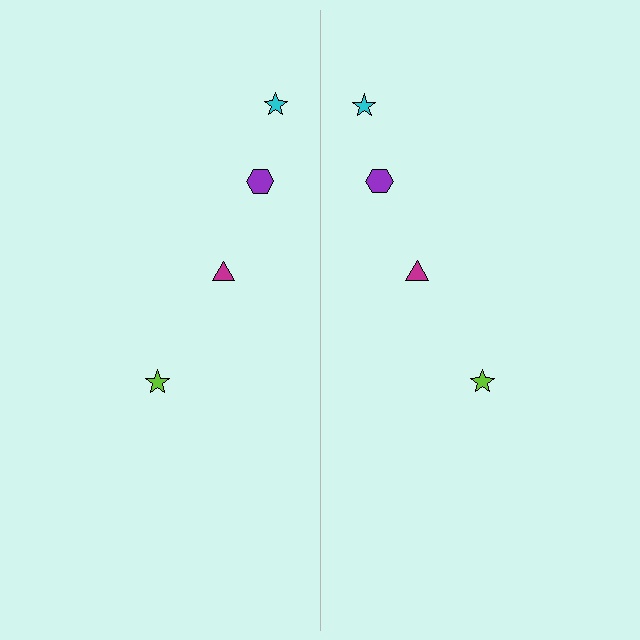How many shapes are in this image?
There are 8 shapes in this image.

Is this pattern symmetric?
Yes, this pattern has bilateral (reflection) symmetry.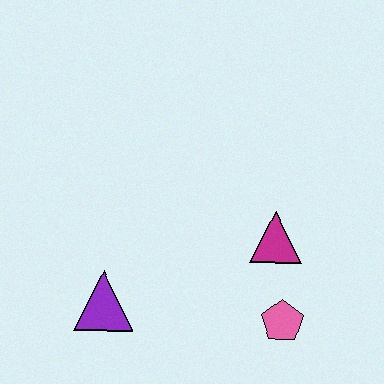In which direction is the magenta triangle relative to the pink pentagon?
The magenta triangle is above the pink pentagon.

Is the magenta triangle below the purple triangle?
No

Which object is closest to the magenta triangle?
The pink pentagon is closest to the magenta triangle.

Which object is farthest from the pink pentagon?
The purple triangle is farthest from the pink pentagon.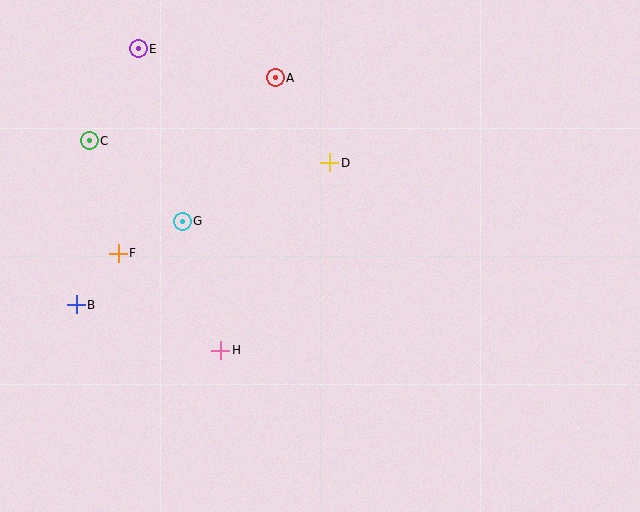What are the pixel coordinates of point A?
Point A is at (275, 78).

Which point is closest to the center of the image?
Point D at (330, 163) is closest to the center.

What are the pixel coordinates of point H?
Point H is at (221, 350).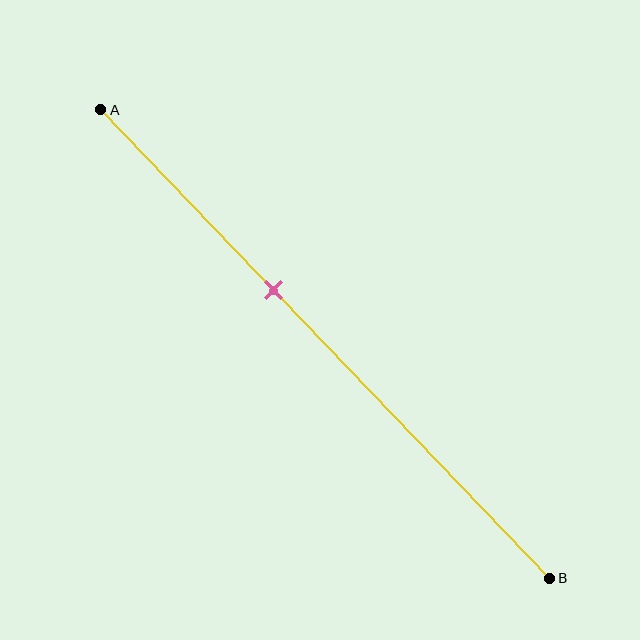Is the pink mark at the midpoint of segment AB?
No, the mark is at about 40% from A, not at the 50% midpoint.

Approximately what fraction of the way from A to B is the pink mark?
The pink mark is approximately 40% of the way from A to B.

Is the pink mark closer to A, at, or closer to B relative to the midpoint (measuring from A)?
The pink mark is closer to point A than the midpoint of segment AB.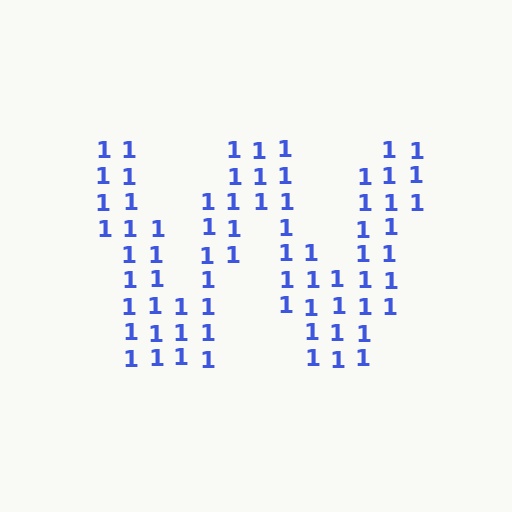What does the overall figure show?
The overall figure shows the letter W.